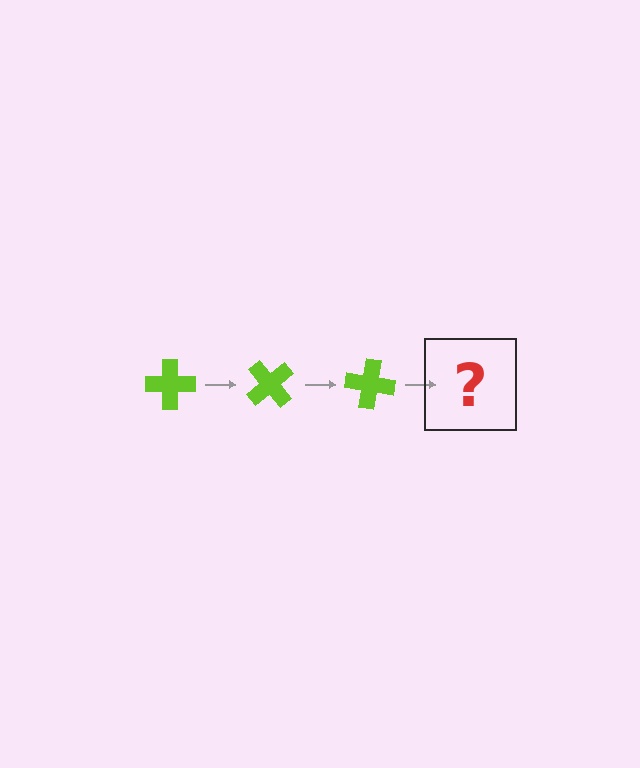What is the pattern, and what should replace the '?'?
The pattern is that the cross rotates 50 degrees each step. The '?' should be a lime cross rotated 150 degrees.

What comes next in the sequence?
The next element should be a lime cross rotated 150 degrees.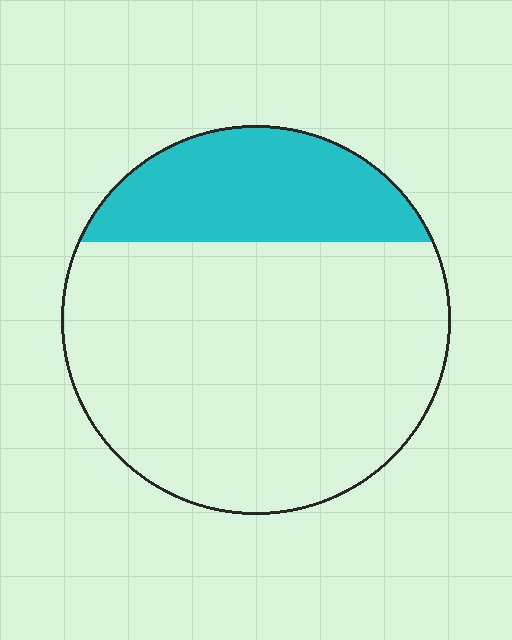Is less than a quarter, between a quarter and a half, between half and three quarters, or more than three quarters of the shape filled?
Between a quarter and a half.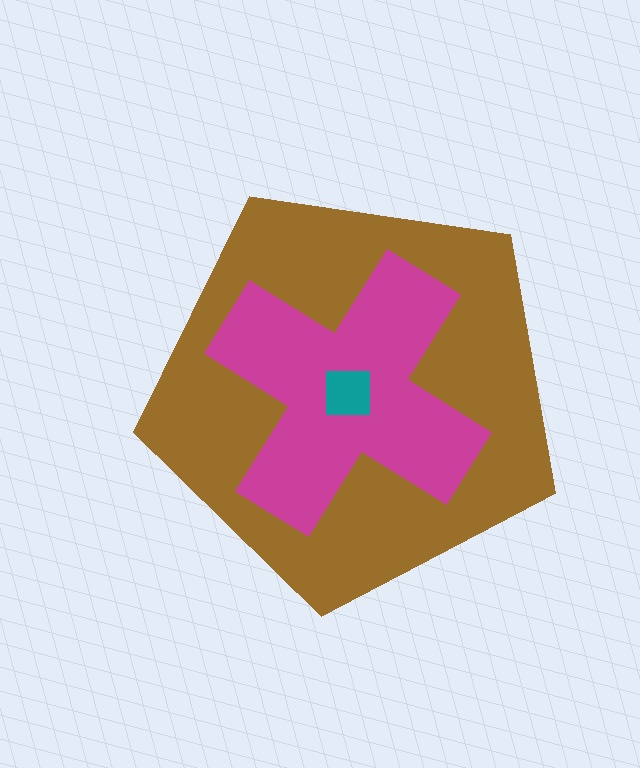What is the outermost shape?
The brown pentagon.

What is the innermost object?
The teal square.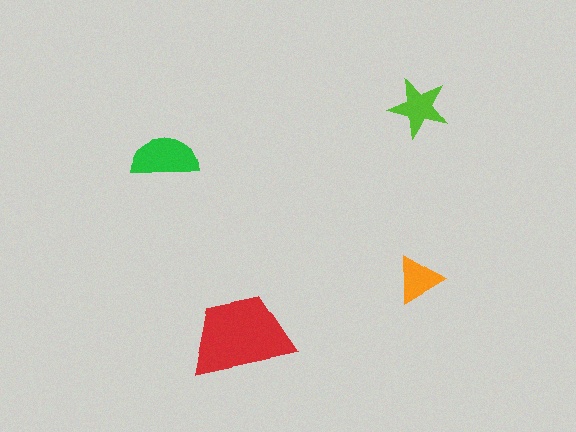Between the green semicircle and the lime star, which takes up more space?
The green semicircle.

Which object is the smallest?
The orange triangle.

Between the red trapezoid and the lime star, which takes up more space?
The red trapezoid.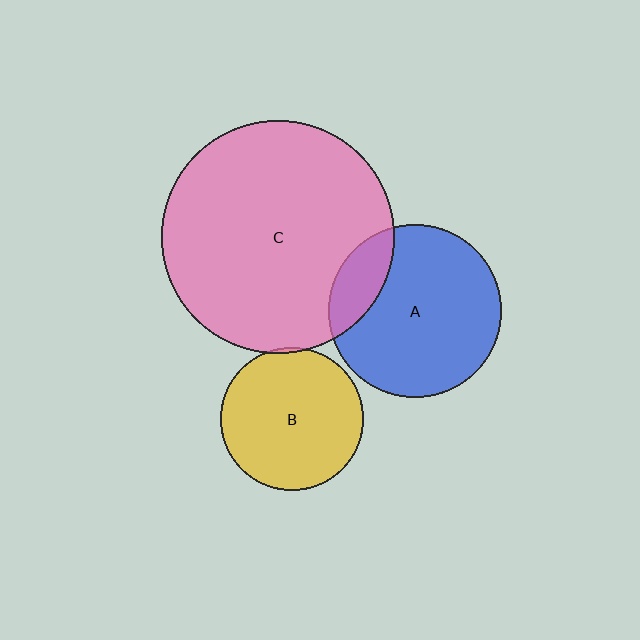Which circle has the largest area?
Circle C (pink).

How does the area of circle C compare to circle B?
Approximately 2.7 times.